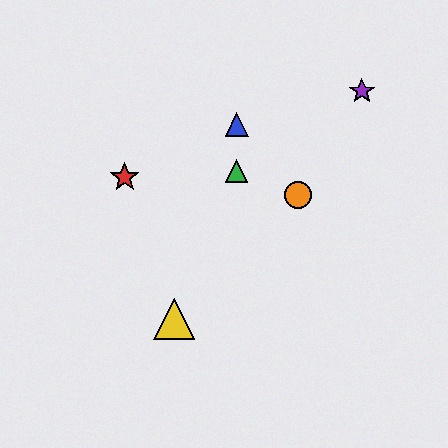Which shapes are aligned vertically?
The blue triangle, the green triangle are aligned vertically.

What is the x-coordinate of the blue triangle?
The blue triangle is at x≈237.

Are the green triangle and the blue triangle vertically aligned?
Yes, both are at x≈237.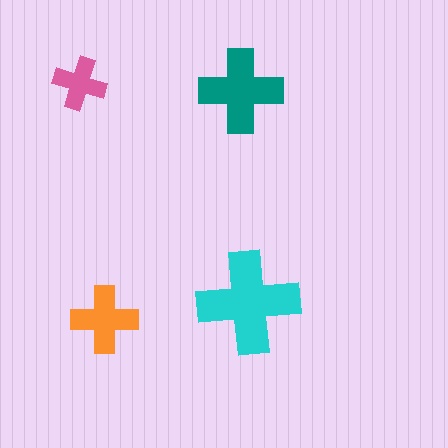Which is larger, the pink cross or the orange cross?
The orange one.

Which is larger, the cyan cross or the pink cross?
The cyan one.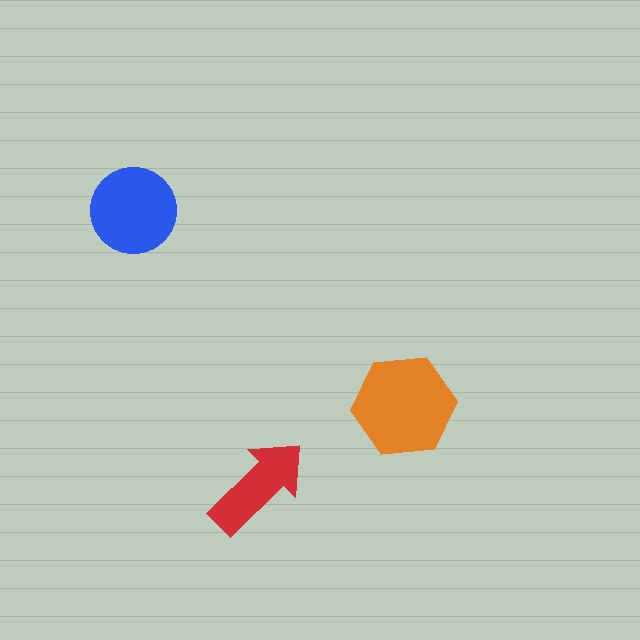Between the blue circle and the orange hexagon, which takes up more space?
The orange hexagon.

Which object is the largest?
The orange hexagon.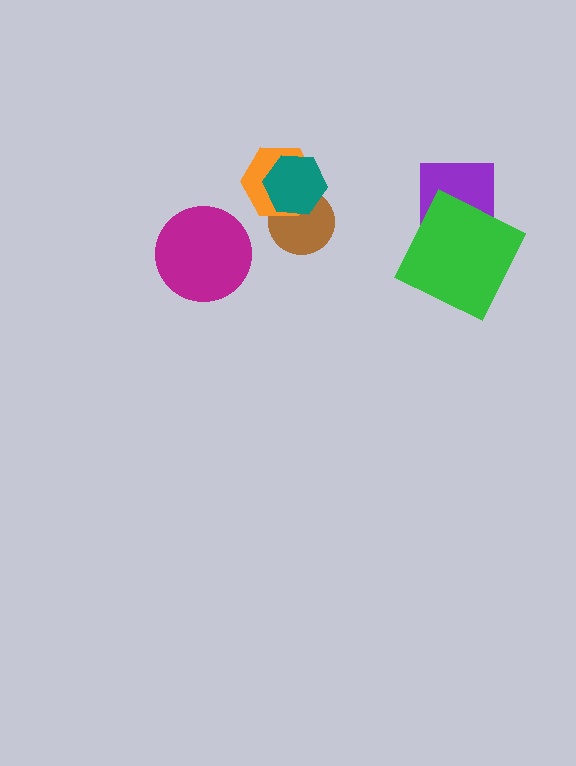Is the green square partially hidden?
No, no other shape covers it.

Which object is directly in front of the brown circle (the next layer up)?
The orange hexagon is directly in front of the brown circle.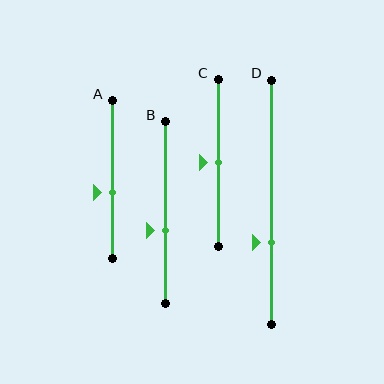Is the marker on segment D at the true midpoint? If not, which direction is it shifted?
No, the marker on segment D is shifted downward by about 16% of the segment length.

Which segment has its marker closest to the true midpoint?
Segment C has its marker closest to the true midpoint.